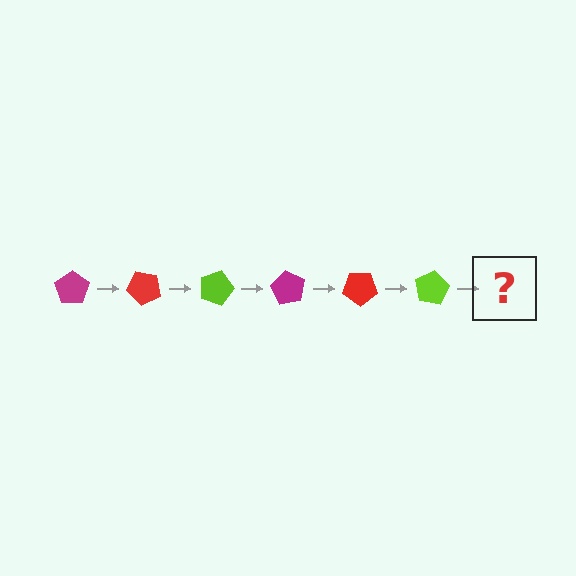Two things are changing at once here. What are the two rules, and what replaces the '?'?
The two rules are that it rotates 45 degrees each step and the color cycles through magenta, red, and lime. The '?' should be a magenta pentagon, rotated 270 degrees from the start.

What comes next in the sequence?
The next element should be a magenta pentagon, rotated 270 degrees from the start.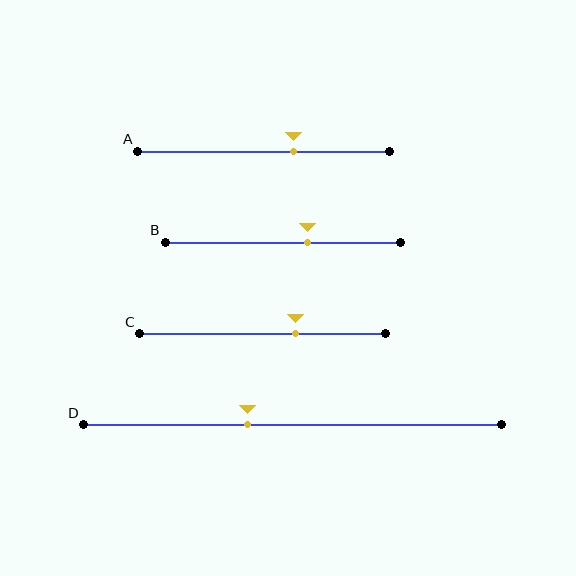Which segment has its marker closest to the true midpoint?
Segment B has its marker closest to the true midpoint.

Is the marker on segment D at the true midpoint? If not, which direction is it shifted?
No, the marker on segment D is shifted to the left by about 11% of the segment length.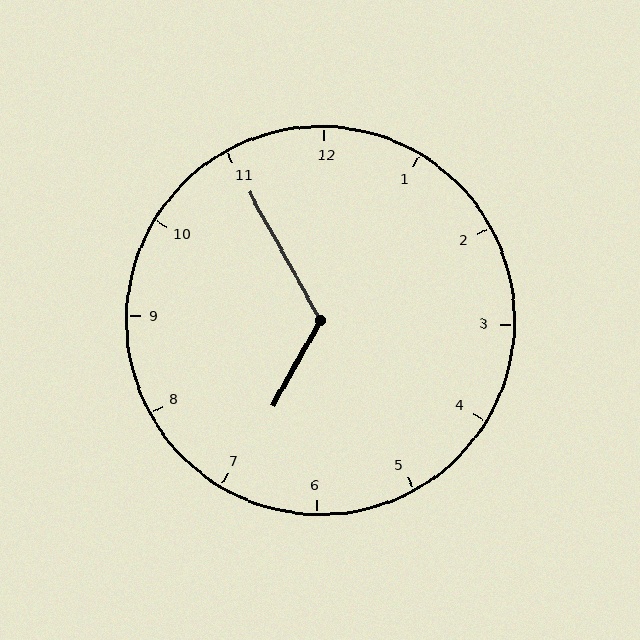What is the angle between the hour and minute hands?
Approximately 122 degrees.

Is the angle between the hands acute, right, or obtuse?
It is obtuse.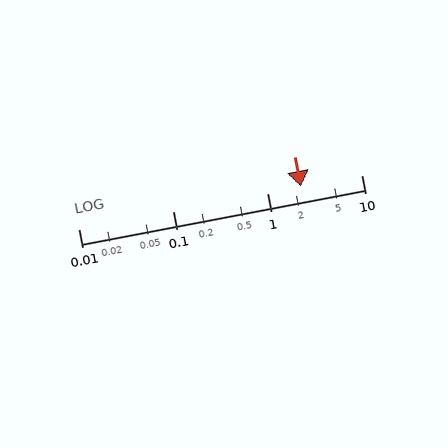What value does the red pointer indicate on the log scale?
The pointer indicates approximately 2.3.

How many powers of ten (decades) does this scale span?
The scale spans 3 decades, from 0.01 to 10.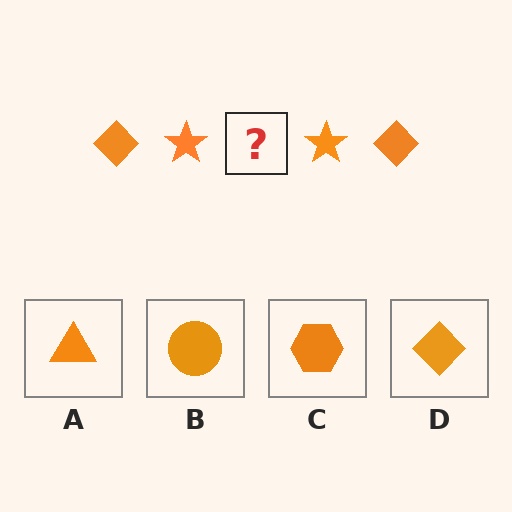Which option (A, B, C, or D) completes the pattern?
D.